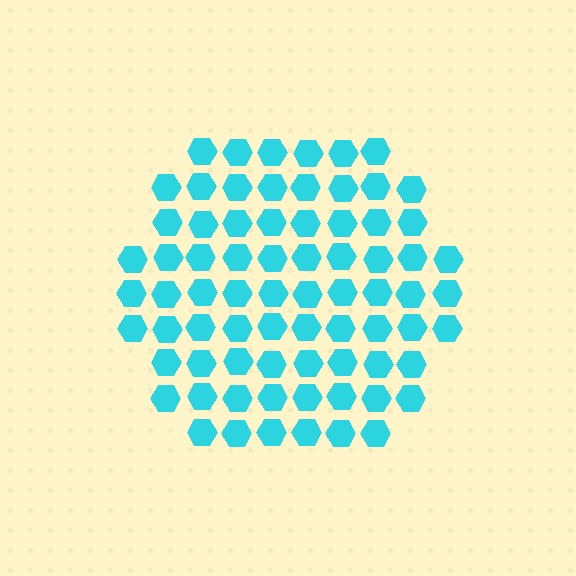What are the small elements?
The small elements are hexagons.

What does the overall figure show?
The overall figure shows a hexagon.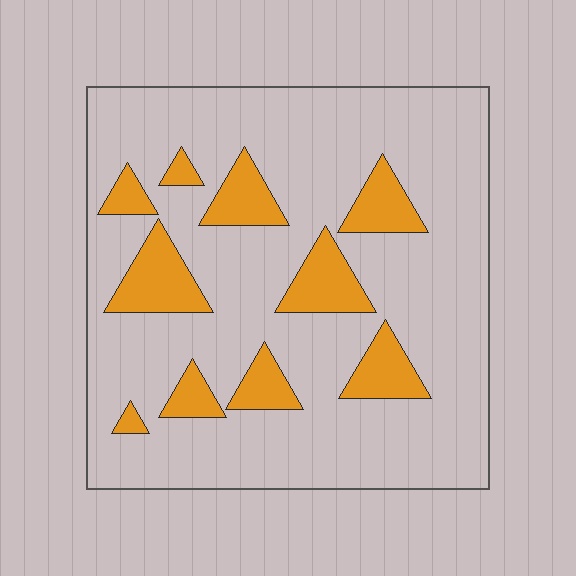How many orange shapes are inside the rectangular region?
10.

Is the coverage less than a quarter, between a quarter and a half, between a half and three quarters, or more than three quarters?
Less than a quarter.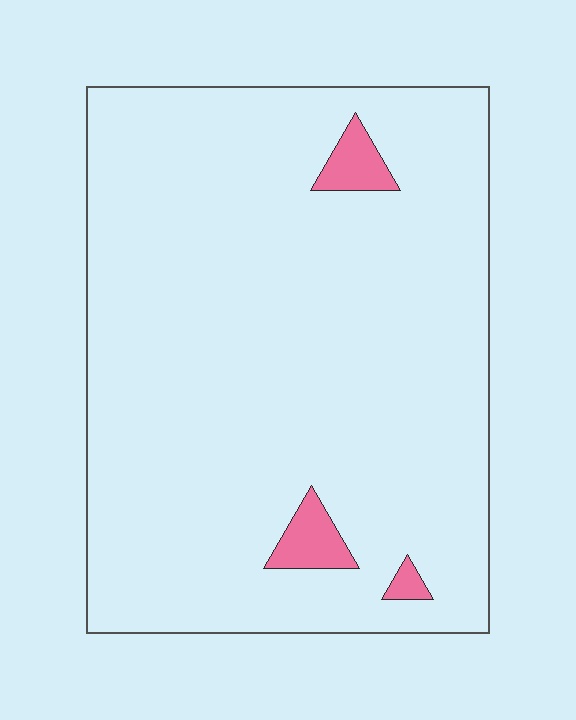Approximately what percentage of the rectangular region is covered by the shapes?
Approximately 5%.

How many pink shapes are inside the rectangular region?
3.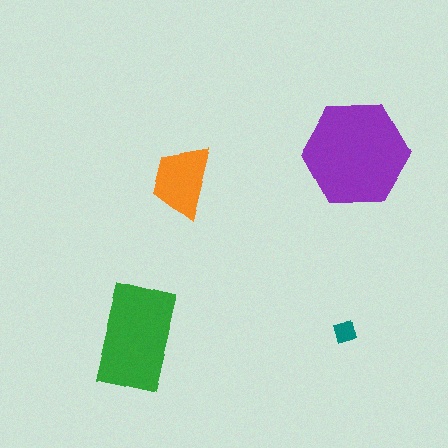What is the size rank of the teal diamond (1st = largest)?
4th.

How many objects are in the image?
There are 4 objects in the image.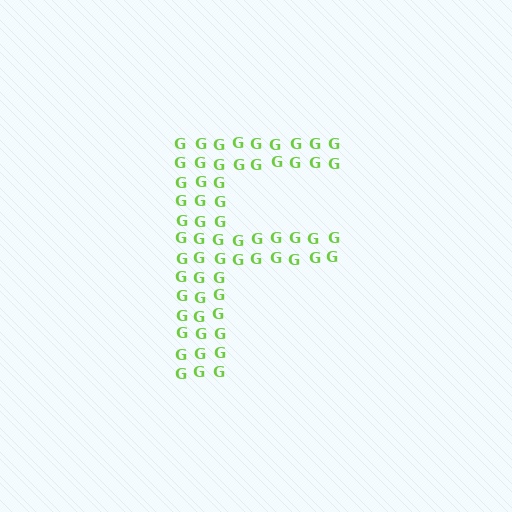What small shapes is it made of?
It is made of small letter G's.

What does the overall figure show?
The overall figure shows the letter F.